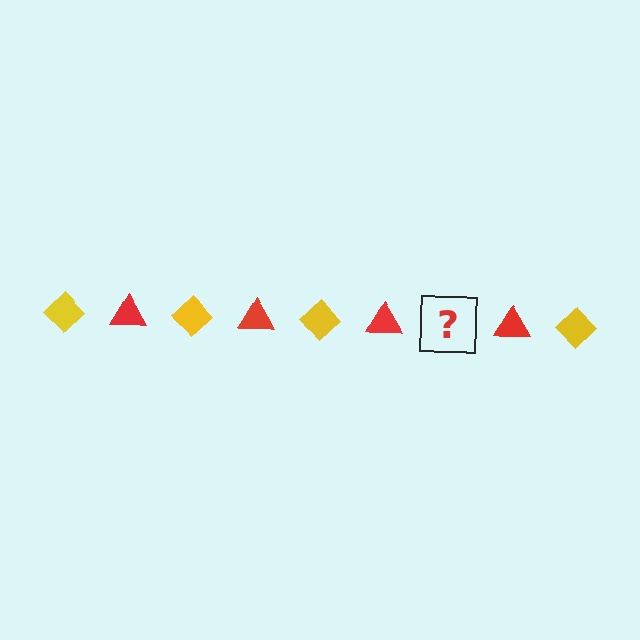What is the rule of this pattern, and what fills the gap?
The rule is that the pattern alternates between yellow diamond and red triangle. The gap should be filled with a yellow diamond.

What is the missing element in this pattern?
The missing element is a yellow diamond.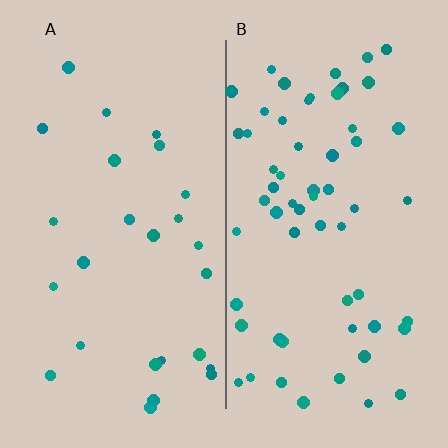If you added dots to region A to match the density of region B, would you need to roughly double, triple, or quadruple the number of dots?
Approximately double.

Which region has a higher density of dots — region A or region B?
B (the right).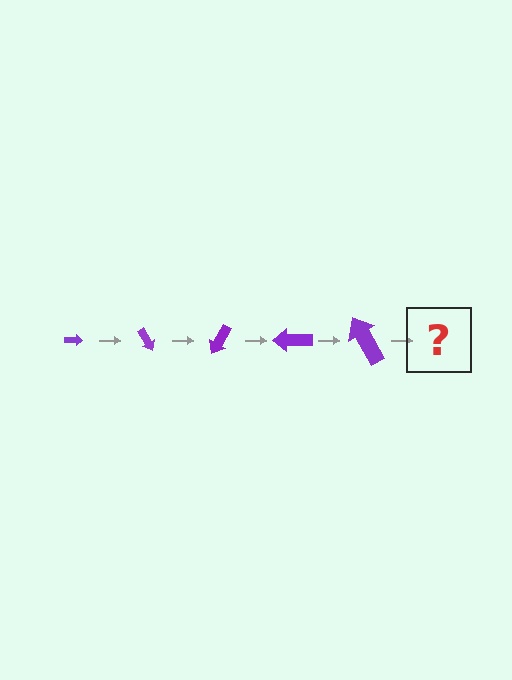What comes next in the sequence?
The next element should be an arrow, larger than the previous one and rotated 300 degrees from the start.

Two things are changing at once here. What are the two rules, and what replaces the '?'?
The two rules are that the arrow grows larger each step and it rotates 60 degrees each step. The '?' should be an arrow, larger than the previous one and rotated 300 degrees from the start.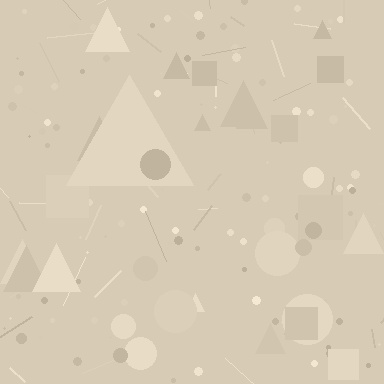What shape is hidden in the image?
A triangle is hidden in the image.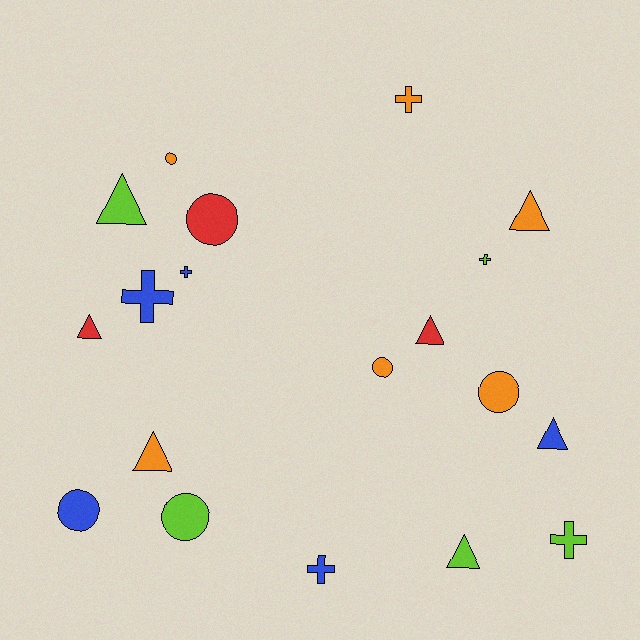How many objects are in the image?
There are 19 objects.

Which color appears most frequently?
Orange, with 6 objects.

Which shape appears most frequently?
Triangle, with 7 objects.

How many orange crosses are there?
There is 1 orange cross.